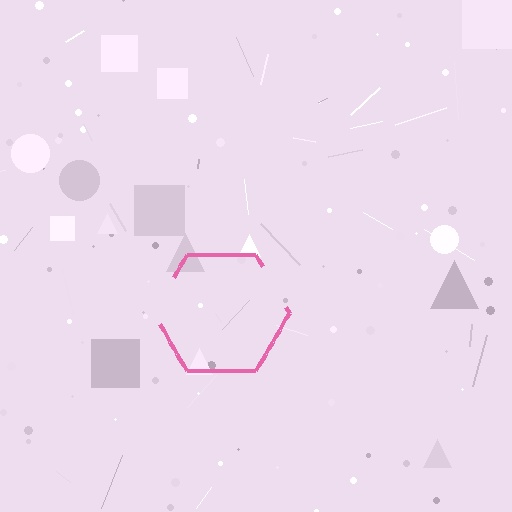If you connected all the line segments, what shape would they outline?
They would outline a hexagon.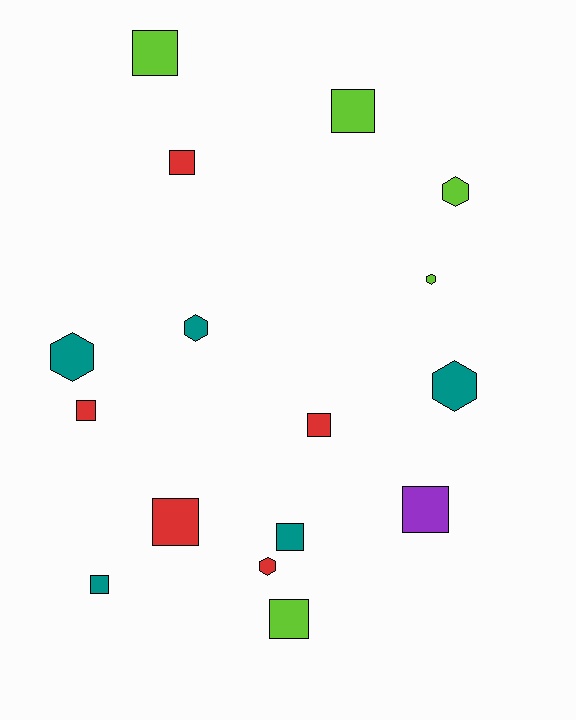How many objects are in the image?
There are 16 objects.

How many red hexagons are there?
There is 1 red hexagon.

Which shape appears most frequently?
Square, with 10 objects.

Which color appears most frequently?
Teal, with 5 objects.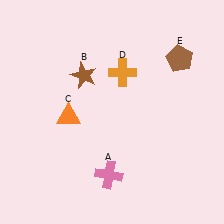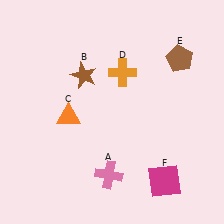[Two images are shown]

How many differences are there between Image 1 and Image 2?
There is 1 difference between the two images.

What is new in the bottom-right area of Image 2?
A magenta square (F) was added in the bottom-right area of Image 2.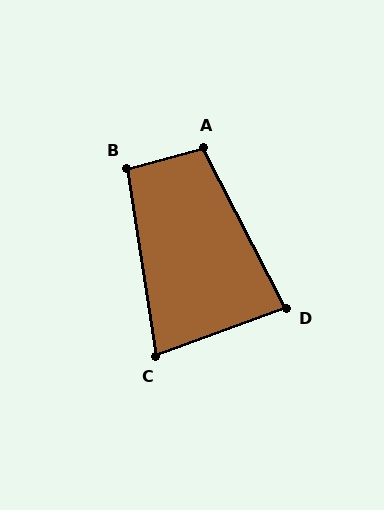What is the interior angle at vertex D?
Approximately 83 degrees (acute).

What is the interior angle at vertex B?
Approximately 97 degrees (obtuse).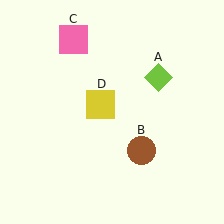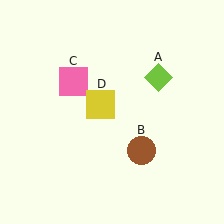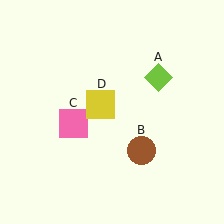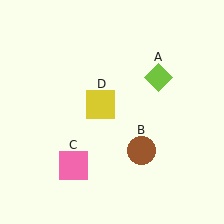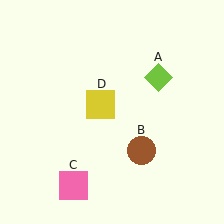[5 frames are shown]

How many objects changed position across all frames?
1 object changed position: pink square (object C).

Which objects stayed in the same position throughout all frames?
Lime diamond (object A) and brown circle (object B) and yellow square (object D) remained stationary.